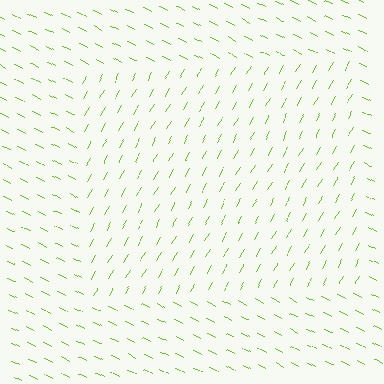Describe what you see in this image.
The image is filled with small lime line segments. A rectangle region in the image has lines oriented differently from the surrounding lines, creating a visible texture boundary.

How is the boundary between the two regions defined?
The boundary is defined purely by a change in line orientation (approximately 87 degrees difference). All lines are the same color and thickness.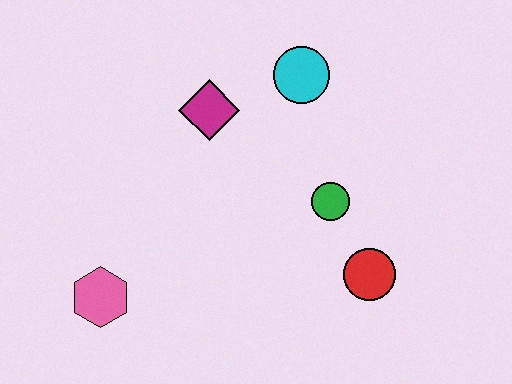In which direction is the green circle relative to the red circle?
The green circle is above the red circle.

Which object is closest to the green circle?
The red circle is closest to the green circle.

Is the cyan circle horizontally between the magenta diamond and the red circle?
Yes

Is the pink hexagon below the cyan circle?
Yes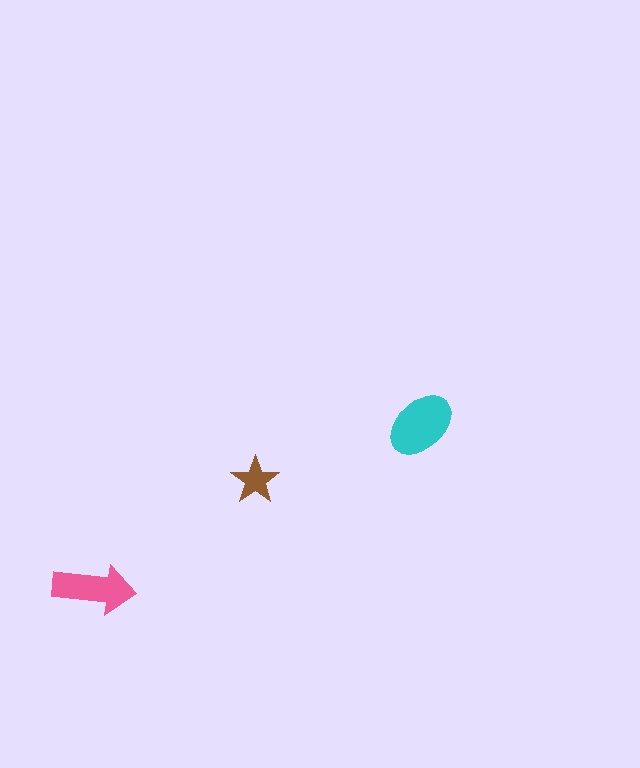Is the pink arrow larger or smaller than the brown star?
Larger.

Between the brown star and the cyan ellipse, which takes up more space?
The cyan ellipse.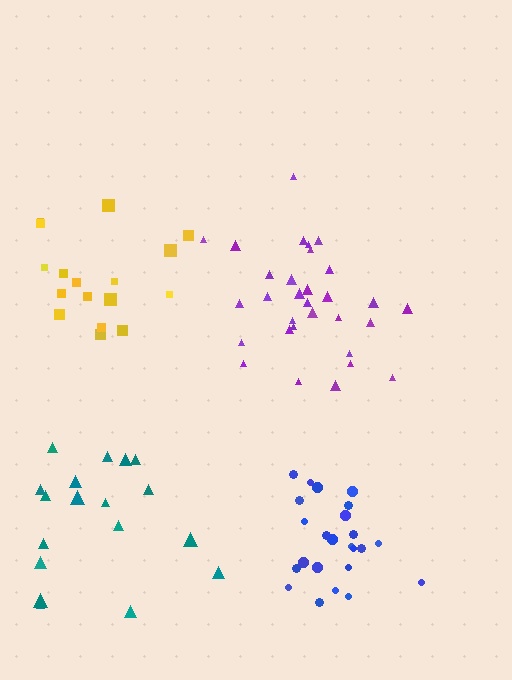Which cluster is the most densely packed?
Blue.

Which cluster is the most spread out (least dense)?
Teal.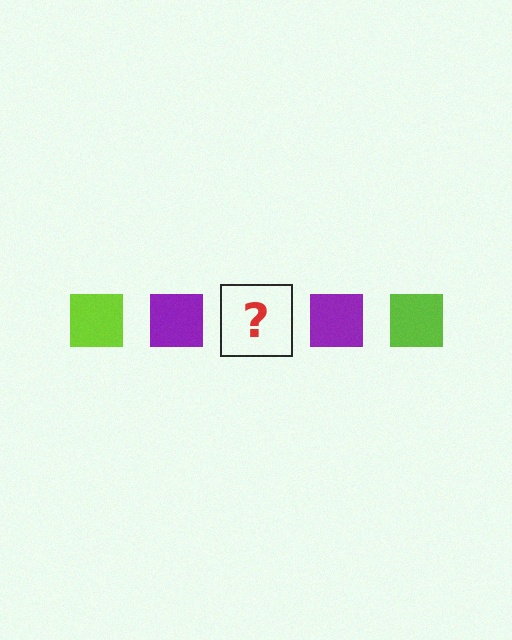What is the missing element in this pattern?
The missing element is a lime square.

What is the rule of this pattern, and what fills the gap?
The rule is that the pattern cycles through lime, purple squares. The gap should be filled with a lime square.